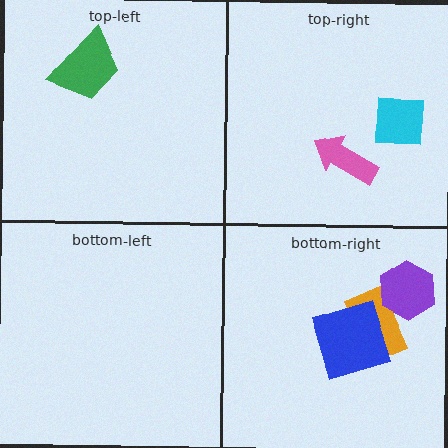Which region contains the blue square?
The bottom-right region.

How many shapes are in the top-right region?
2.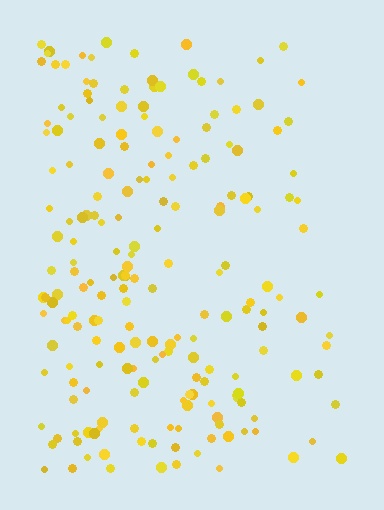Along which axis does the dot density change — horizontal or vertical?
Horizontal.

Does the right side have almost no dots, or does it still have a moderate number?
Still a moderate number, just noticeably fewer than the left.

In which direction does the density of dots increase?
From right to left, with the left side densest.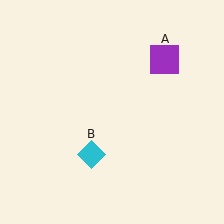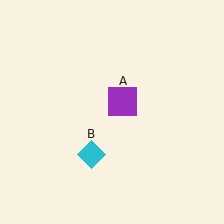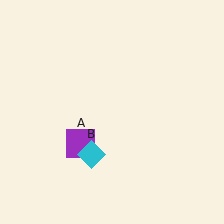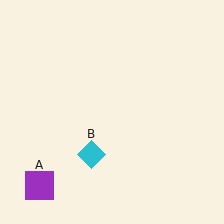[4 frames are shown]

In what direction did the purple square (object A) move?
The purple square (object A) moved down and to the left.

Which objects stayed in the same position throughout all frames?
Cyan diamond (object B) remained stationary.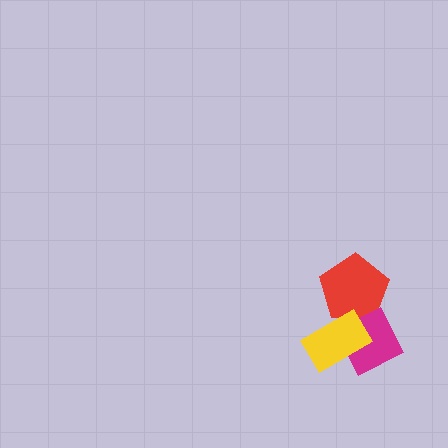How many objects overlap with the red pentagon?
2 objects overlap with the red pentagon.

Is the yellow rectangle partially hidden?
No, no other shape covers it.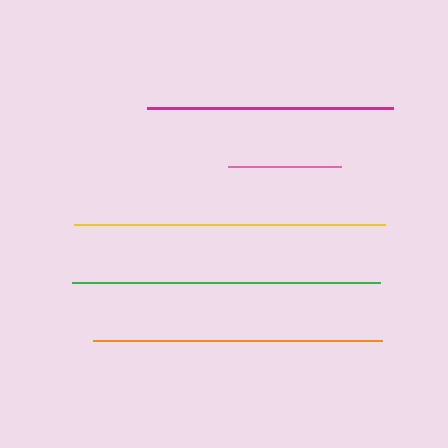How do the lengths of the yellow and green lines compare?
The yellow and green lines are approximately the same length.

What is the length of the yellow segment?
The yellow segment is approximately 311 pixels long.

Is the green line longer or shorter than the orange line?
The green line is longer than the orange line.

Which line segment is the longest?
The yellow line is the longest at approximately 311 pixels.